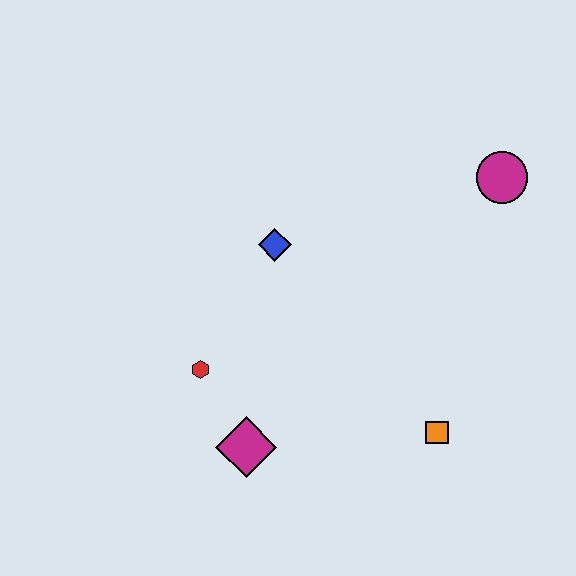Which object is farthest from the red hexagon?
The magenta circle is farthest from the red hexagon.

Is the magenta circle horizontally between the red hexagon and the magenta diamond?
No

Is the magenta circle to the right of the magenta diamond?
Yes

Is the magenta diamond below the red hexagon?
Yes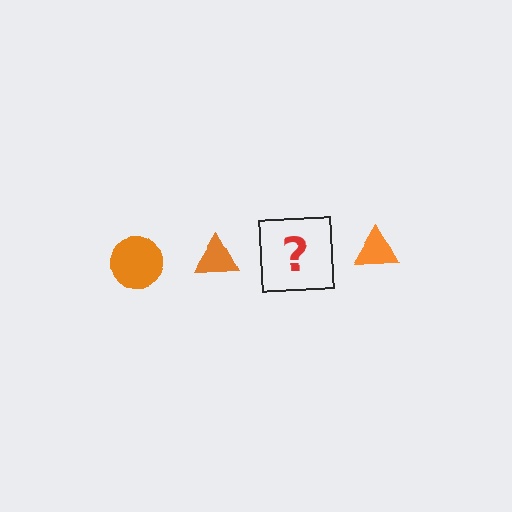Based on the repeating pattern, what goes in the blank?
The blank should be an orange circle.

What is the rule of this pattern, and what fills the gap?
The rule is that the pattern cycles through circle, triangle shapes in orange. The gap should be filled with an orange circle.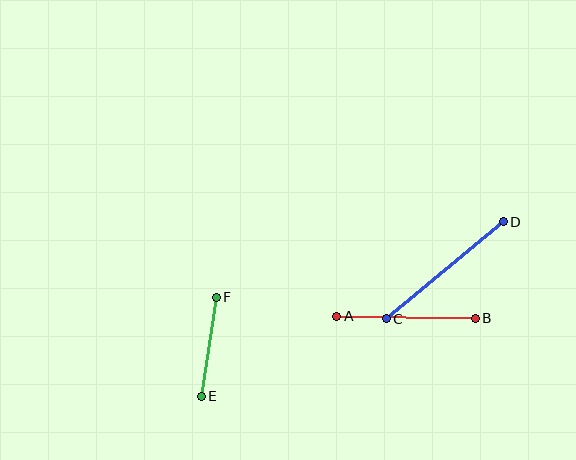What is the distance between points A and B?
The distance is approximately 139 pixels.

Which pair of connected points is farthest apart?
Points C and D are farthest apart.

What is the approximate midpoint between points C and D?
The midpoint is at approximately (445, 270) pixels.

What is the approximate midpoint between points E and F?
The midpoint is at approximately (209, 347) pixels.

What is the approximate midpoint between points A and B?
The midpoint is at approximately (406, 317) pixels.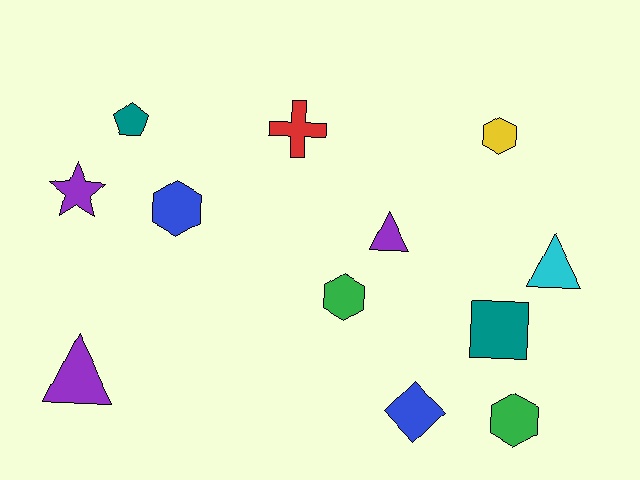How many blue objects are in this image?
There are 2 blue objects.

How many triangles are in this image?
There are 3 triangles.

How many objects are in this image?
There are 12 objects.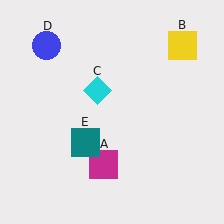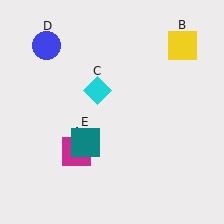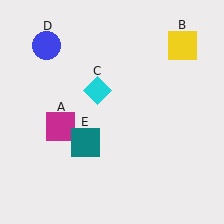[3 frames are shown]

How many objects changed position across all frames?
1 object changed position: magenta square (object A).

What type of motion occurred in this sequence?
The magenta square (object A) rotated clockwise around the center of the scene.